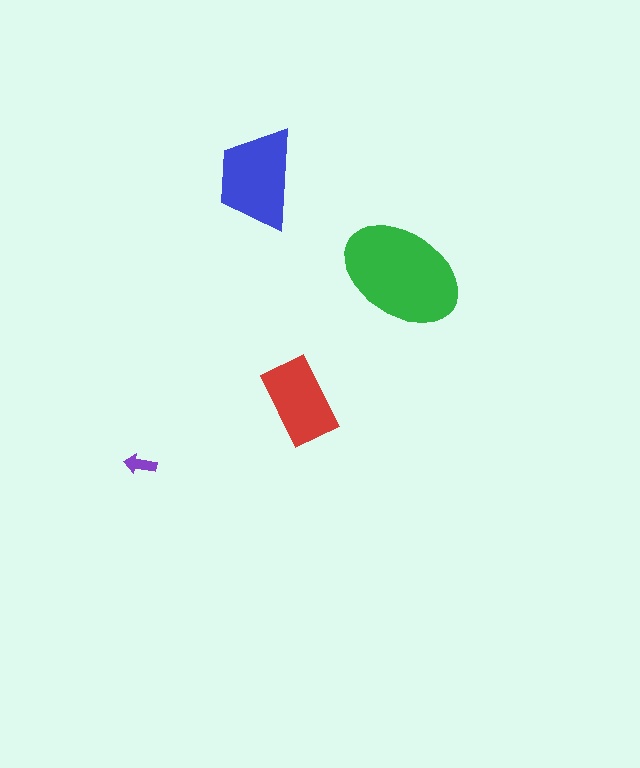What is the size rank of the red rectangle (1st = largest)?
3rd.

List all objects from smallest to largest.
The purple arrow, the red rectangle, the blue trapezoid, the green ellipse.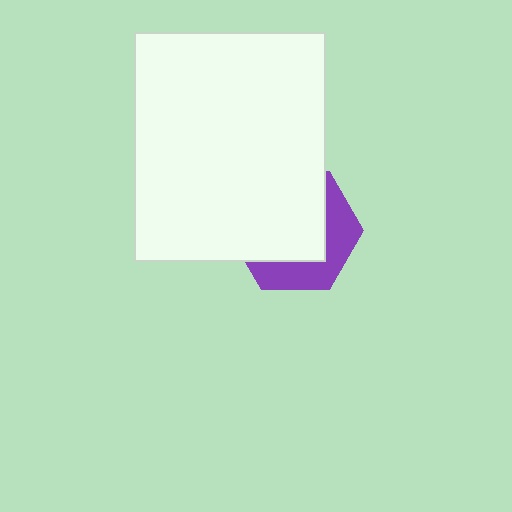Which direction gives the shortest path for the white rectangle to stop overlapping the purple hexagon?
Moving toward the upper-left gives the shortest separation.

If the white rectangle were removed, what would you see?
You would see the complete purple hexagon.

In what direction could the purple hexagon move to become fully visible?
The purple hexagon could move toward the lower-right. That would shift it out from behind the white rectangle entirely.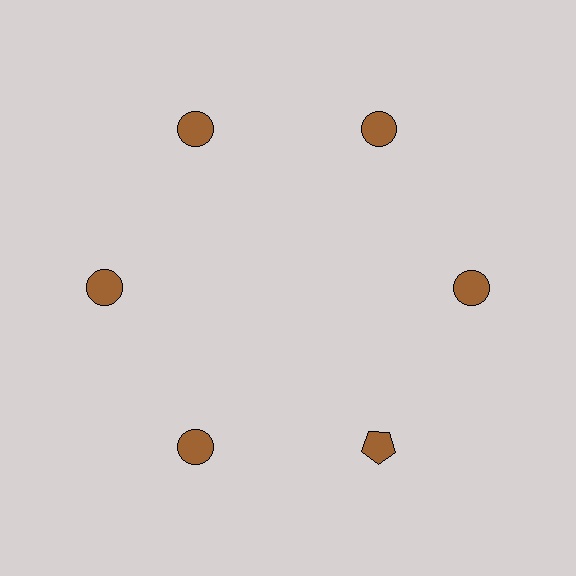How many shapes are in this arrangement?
There are 6 shapes arranged in a ring pattern.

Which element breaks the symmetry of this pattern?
The brown pentagon at roughly the 5 o'clock position breaks the symmetry. All other shapes are brown circles.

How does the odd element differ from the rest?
It has a different shape: pentagon instead of circle.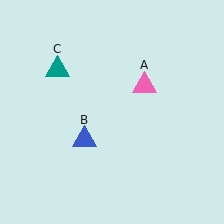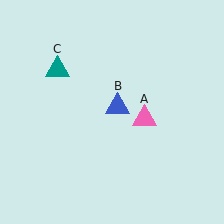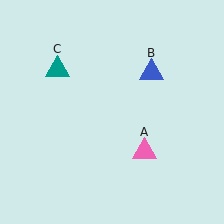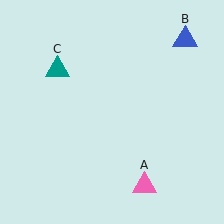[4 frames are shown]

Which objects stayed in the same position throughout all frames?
Teal triangle (object C) remained stationary.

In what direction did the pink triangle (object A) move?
The pink triangle (object A) moved down.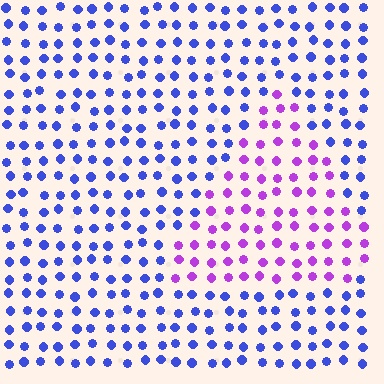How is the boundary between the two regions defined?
The boundary is defined purely by a slight shift in hue (about 53 degrees). Spacing, size, and orientation are identical on both sides.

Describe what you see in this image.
The image is filled with small blue elements in a uniform arrangement. A triangle-shaped region is visible where the elements are tinted to a slightly different hue, forming a subtle color boundary.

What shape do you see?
I see a triangle.